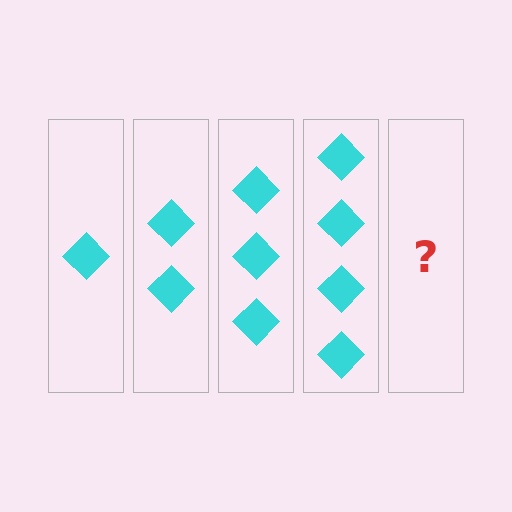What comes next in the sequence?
The next element should be 5 diamonds.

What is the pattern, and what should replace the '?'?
The pattern is that each step adds one more diamond. The '?' should be 5 diamonds.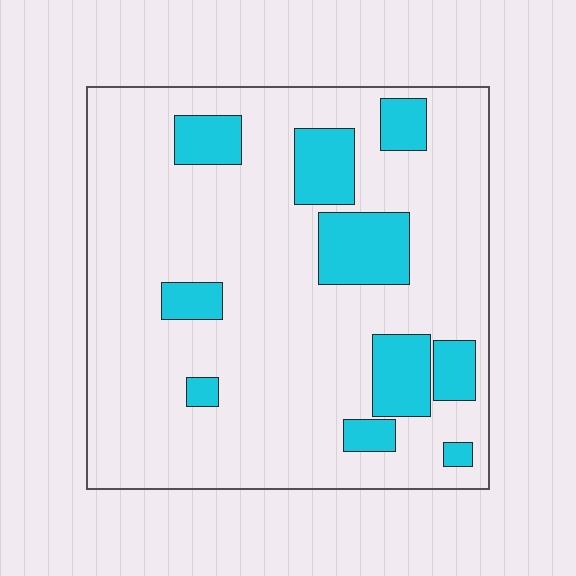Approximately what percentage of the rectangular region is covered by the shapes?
Approximately 20%.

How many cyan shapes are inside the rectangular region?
10.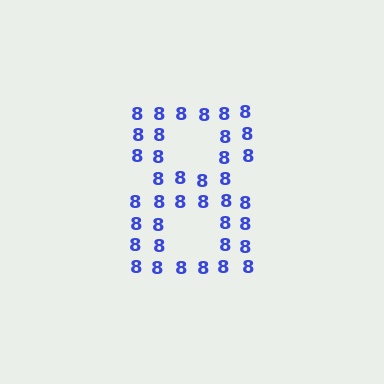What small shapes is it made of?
It is made of small digit 8's.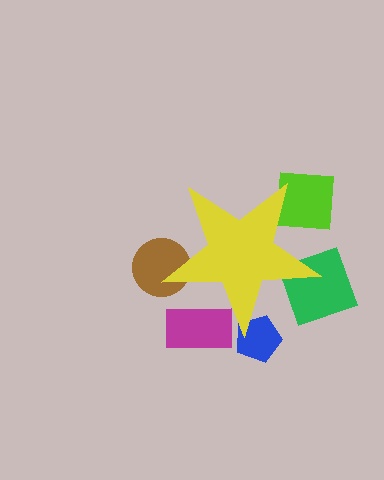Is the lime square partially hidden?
Yes, the lime square is partially hidden behind the yellow star.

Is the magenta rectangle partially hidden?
Yes, the magenta rectangle is partially hidden behind the yellow star.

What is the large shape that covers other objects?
A yellow star.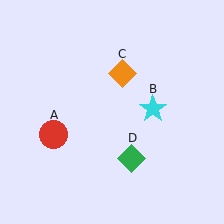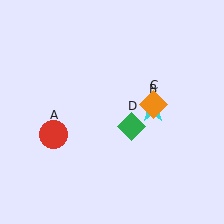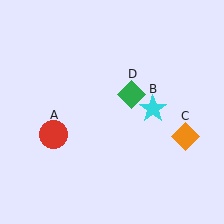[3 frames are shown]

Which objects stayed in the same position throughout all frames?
Red circle (object A) and cyan star (object B) remained stationary.